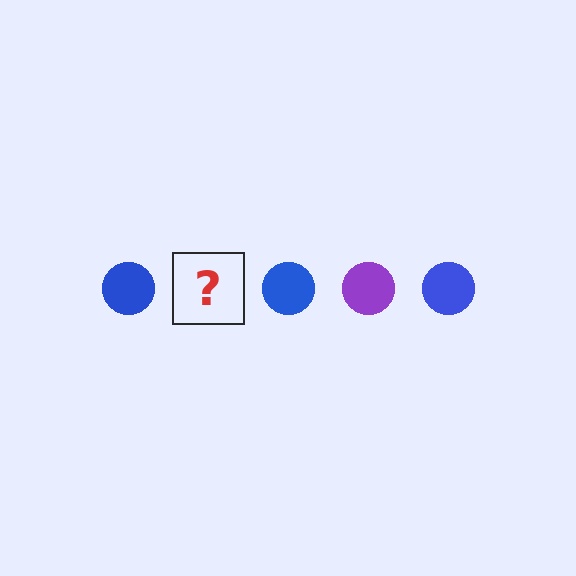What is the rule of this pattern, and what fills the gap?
The rule is that the pattern cycles through blue, purple circles. The gap should be filled with a purple circle.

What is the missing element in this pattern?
The missing element is a purple circle.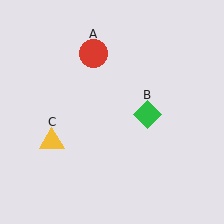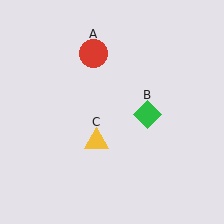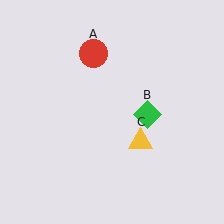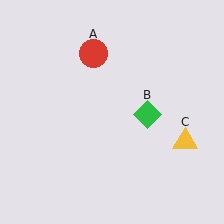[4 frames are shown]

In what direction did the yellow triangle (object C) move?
The yellow triangle (object C) moved right.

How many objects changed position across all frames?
1 object changed position: yellow triangle (object C).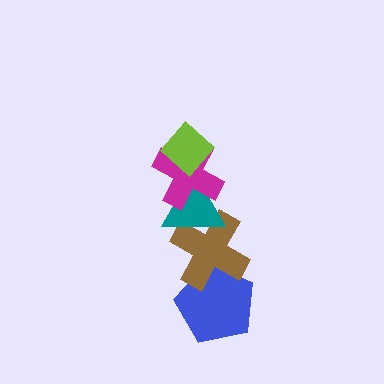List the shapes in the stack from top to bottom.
From top to bottom: the lime diamond, the magenta cross, the teal triangle, the brown cross, the blue pentagon.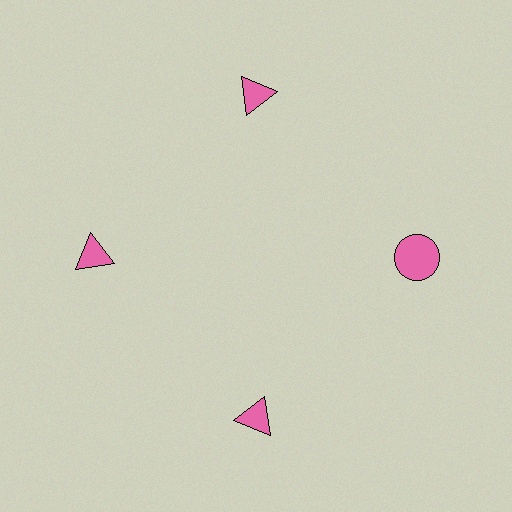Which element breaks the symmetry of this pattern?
The pink circle at roughly the 3 o'clock position breaks the symmetry. All other shapes are pink triangles.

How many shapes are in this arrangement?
There are 4 shapes arranged in a ring pattern.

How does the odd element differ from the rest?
It has a different shape: circle instead of triangle.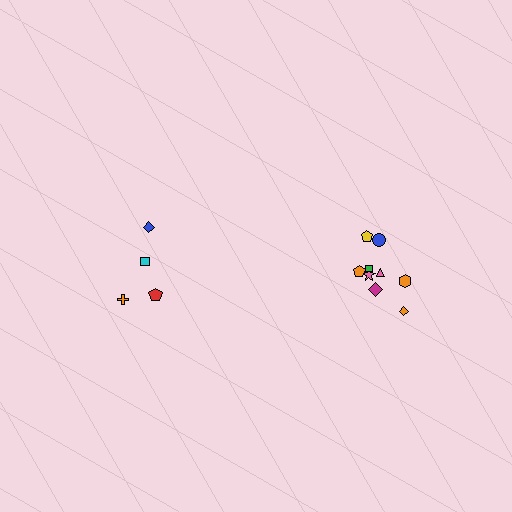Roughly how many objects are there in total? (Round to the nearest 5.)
Roughly 15 objects in total.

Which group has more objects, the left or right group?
The right group.